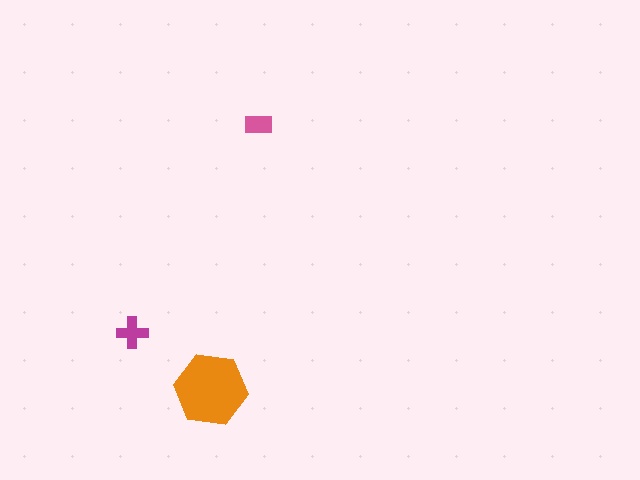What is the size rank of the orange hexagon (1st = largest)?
1st.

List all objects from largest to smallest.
The orange hexagon, the magenta cross, the pink rectangle.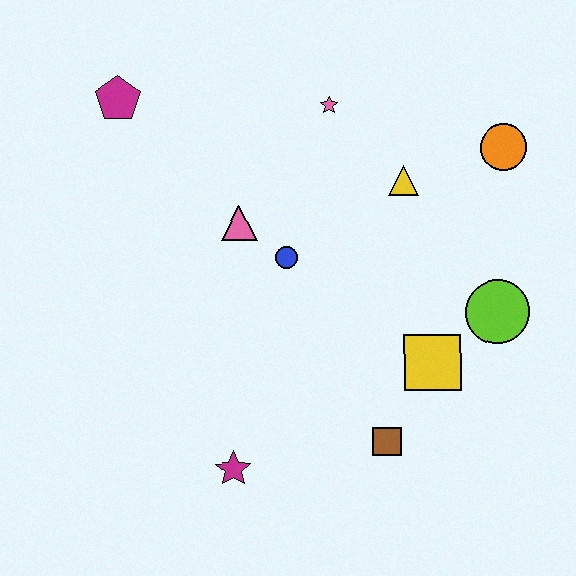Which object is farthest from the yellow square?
The magenta pentagon is farthest from the yellow square.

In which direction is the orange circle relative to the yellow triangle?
The orange circle is to the right of the yellow triangle.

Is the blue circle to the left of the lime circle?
Yes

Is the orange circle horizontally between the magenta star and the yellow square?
No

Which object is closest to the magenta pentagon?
The pink triangle is closest to the magenta pentagon.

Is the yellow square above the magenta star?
Yes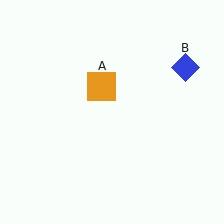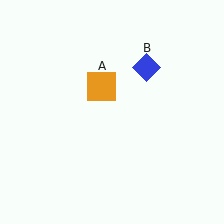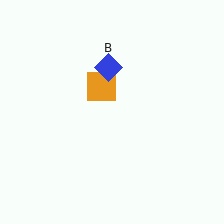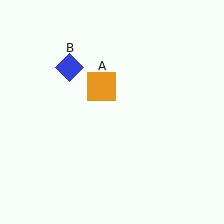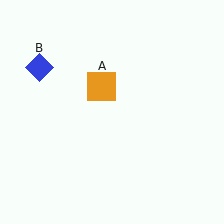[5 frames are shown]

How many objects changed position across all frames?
1 object changed position: blue diamond (object B).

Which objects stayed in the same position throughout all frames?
Orange square (object A) remained stationary.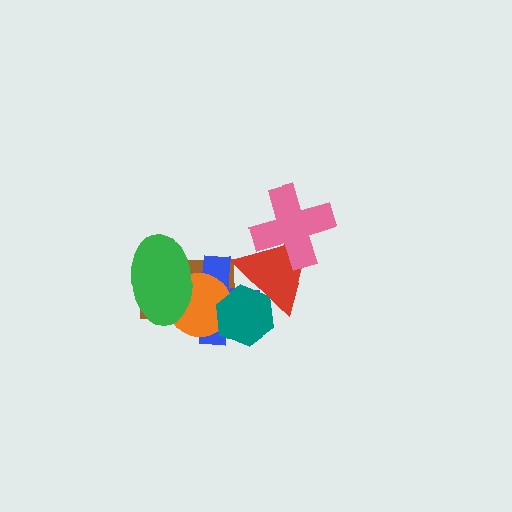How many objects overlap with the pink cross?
1 object overlaps with the pink cross.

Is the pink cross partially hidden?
No, no other shape covers it.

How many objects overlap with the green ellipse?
3 objects overlap with the green ellipse.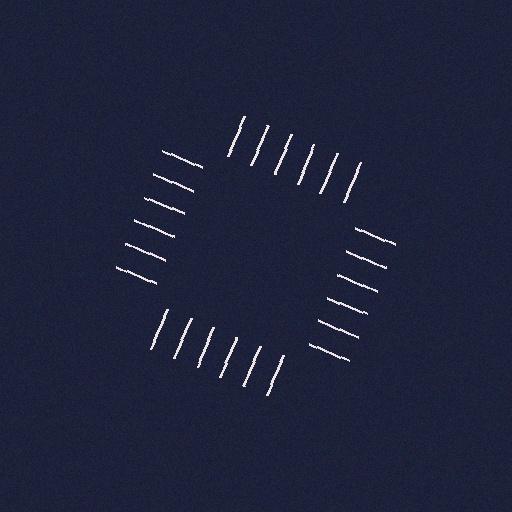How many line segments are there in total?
24 — 6 along each of the 4 edges.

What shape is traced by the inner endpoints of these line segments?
An illusory square — the line segments terminate on its edges but no continuous stroke is drawn.